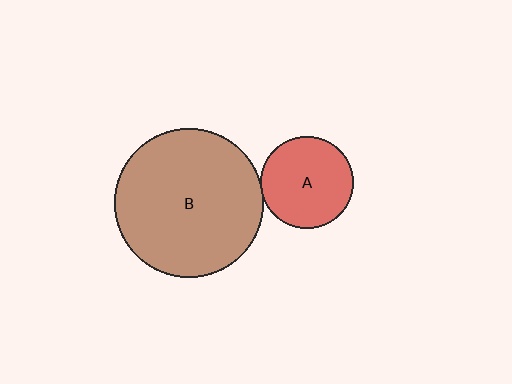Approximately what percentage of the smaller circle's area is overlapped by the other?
Approximately 5%.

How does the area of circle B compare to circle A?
Approximately 2.6 times.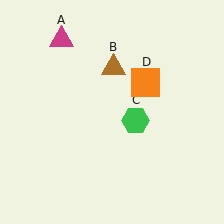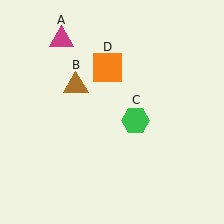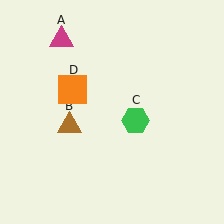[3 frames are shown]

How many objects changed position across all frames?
2 objects changed position: brown triangle (object B), orange square (object D).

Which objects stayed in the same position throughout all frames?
Magenta triangle (object A) and green hexagon (object C) remained stationary.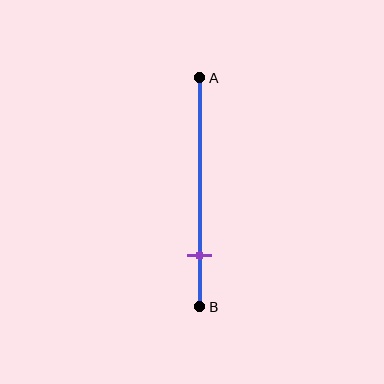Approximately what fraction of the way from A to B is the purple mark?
The purple mark is approximately 80% of the way from A to B.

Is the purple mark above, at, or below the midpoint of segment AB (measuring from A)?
The purple mark is below the midpoint of segment AB.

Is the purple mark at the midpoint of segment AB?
No, the mark is at about 80% from A, not at the 50% midpoint.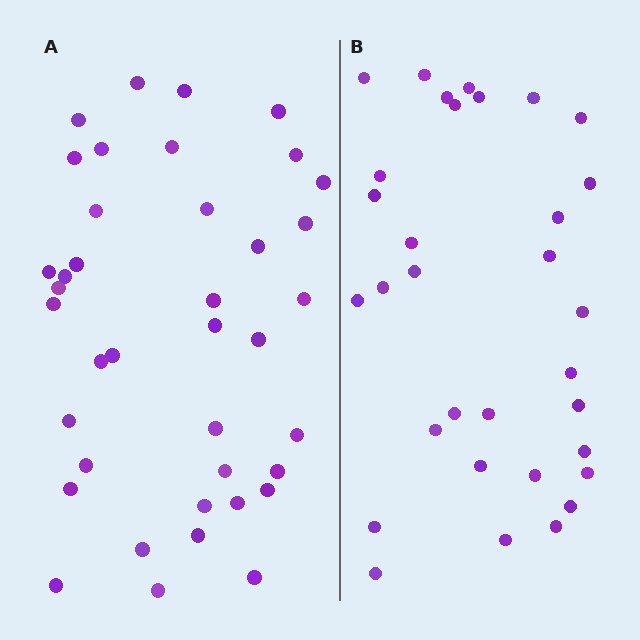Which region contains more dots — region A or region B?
Region A (the left region) has more dots.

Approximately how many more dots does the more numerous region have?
Region A has roughly 8 or so more dots than region B.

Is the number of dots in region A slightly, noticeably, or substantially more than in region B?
Region A has only slightly more — the two regions are fairly close. The ratio is roughly 1.2 to 1.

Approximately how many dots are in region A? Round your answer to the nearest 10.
About 40 dots. (The exact count is 39, which rounds to 40.)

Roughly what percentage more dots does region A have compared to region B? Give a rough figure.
About 20% more.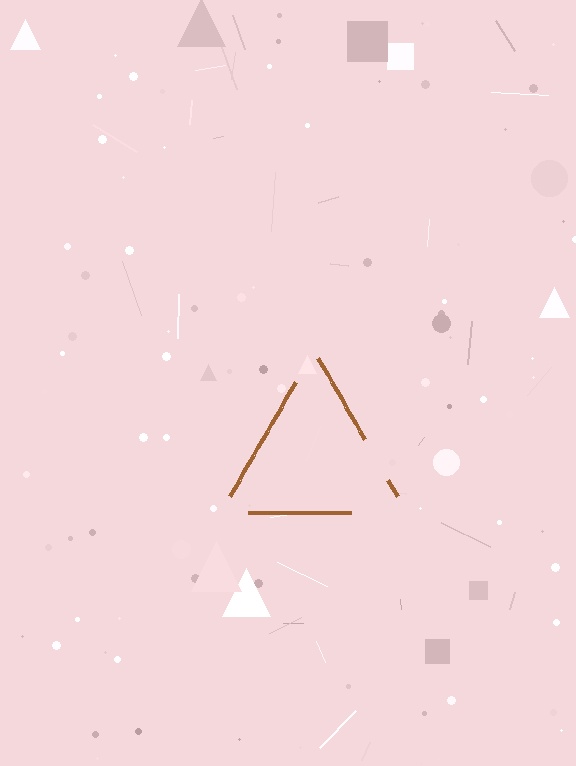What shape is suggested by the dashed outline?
The dashed outline suggests a triangle.